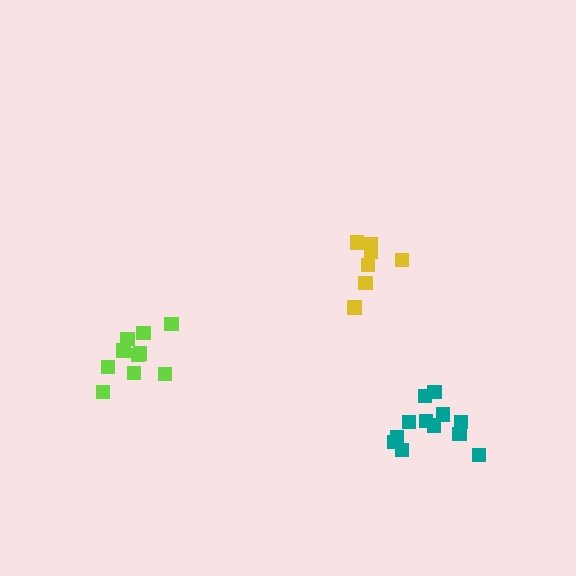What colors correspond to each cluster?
The clusters are colored: teal, lime, yellow.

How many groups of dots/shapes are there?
There are 3 groups.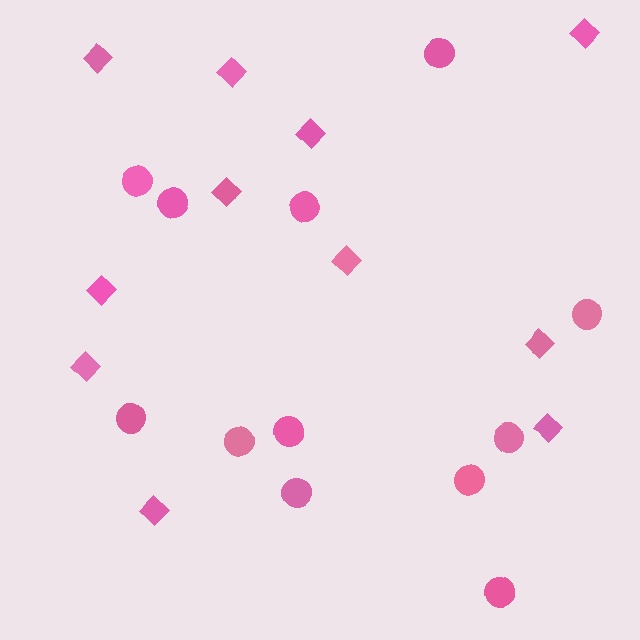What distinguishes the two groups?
There are 2 groups: one group of circles (12) and one group of diamonds (11).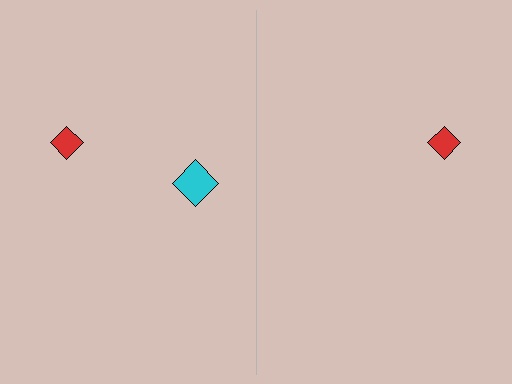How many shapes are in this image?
There are 3 shapes in this image.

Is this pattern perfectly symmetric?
No, the pattern is not perfectly symmetric. A cyan diamond is missing from the right side.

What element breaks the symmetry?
A cyan diamond is missing from the right side.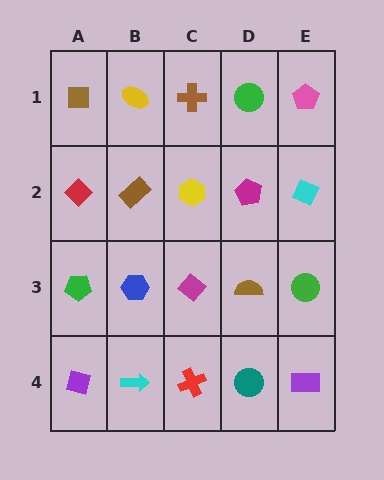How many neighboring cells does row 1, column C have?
3.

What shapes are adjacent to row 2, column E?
A pink pentagon (row 1, column E), a green circle (row 3, column E), a magenta pentagon (row 2, column D).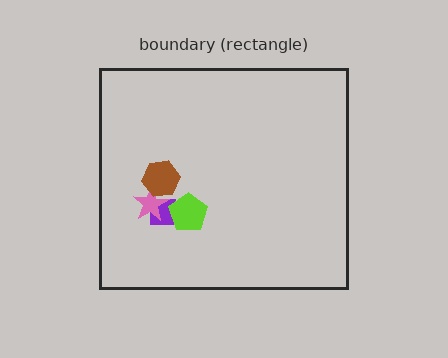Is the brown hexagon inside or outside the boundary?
Inside.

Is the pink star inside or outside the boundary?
Inside.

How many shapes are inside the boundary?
4 inside, 0 outside.